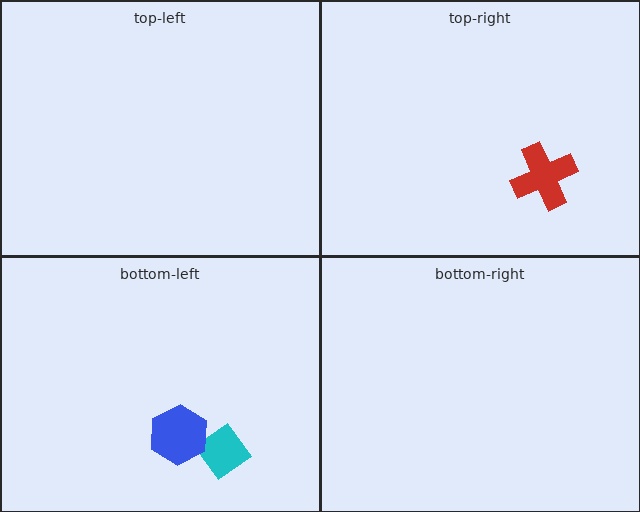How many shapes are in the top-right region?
1.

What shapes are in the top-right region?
The red cross.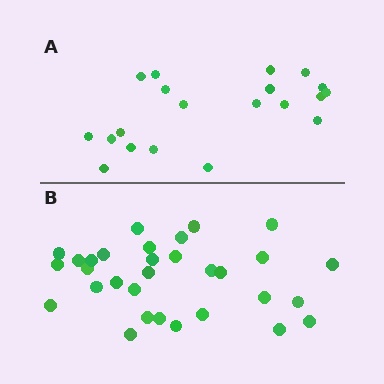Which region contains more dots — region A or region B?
Region B (the bottom region) has more dots.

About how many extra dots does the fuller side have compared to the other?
Region B has roughly 12 or so more dots than region A.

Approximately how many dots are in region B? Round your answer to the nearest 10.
About 30 dots. (The exact count is 31, which rounds to 30.)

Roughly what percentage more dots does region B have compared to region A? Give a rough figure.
About 55% more.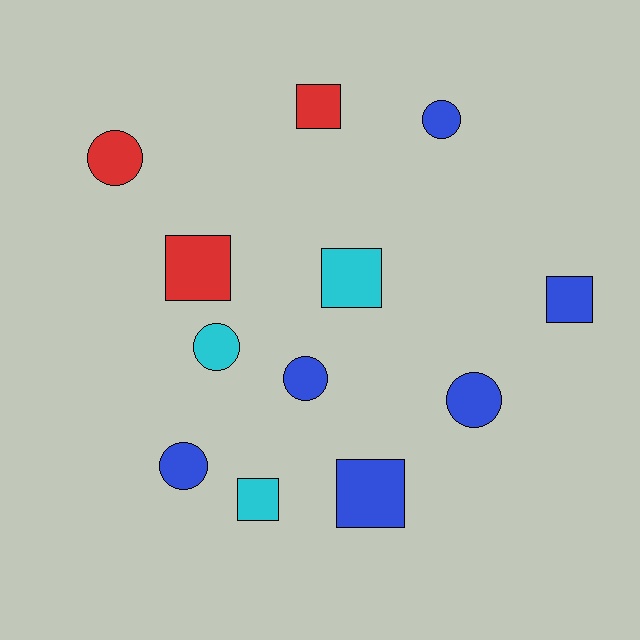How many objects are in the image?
There are 12 objects.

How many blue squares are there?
There are 2 blue squares.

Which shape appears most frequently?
Square, with 6 objects.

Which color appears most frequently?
Blue, with 6 objects.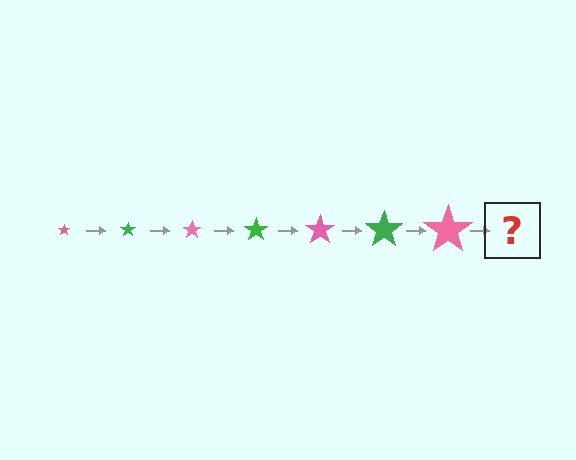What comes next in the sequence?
The next element should be a green star, larger than the previous one.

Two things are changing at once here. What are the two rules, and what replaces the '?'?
The two rules are that the star grows larger each step and the color cycles through pink and green. The '?' should be a green star, larger than the previous one.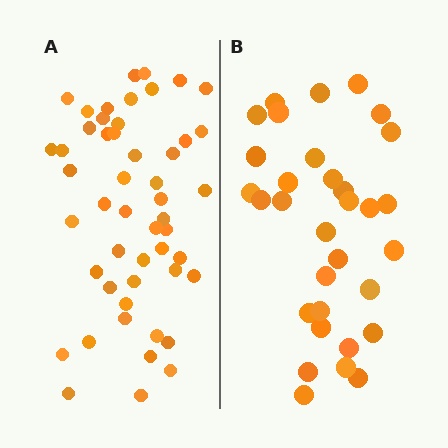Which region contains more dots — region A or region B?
Region A (the left region) has more dots.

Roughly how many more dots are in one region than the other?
Region A has approximately 20 more dots than region B.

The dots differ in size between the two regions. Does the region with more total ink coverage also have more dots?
No. Region B has more total ink coverage because its dots are larger, but region A actually contains more individual dots. Total area can be misleading — the number of items is what matters here.